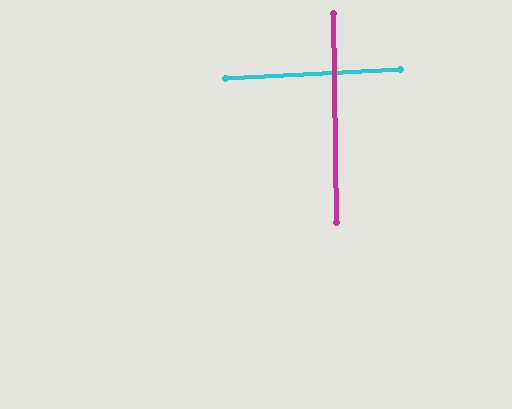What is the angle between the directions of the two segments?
Approximately 88 degrees.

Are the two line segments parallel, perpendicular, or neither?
Perpendicular — they meet at approximately 88°.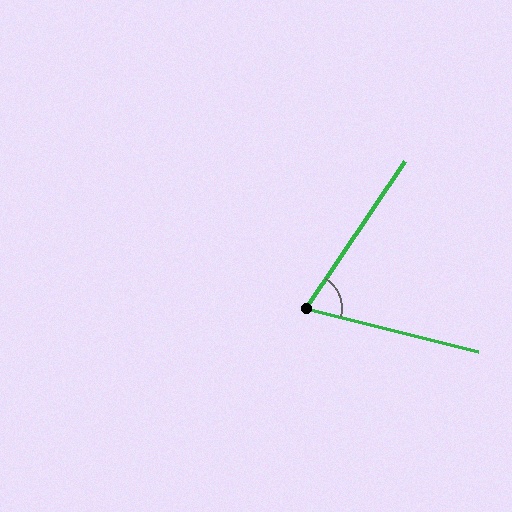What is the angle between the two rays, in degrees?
Approximately 70 degrees.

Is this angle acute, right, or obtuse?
It is acute.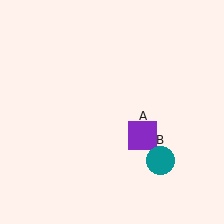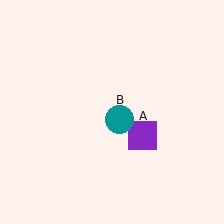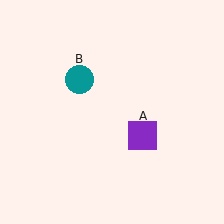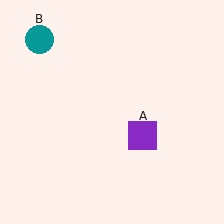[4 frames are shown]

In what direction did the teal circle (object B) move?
The teal circle (object B) moved up and to the left.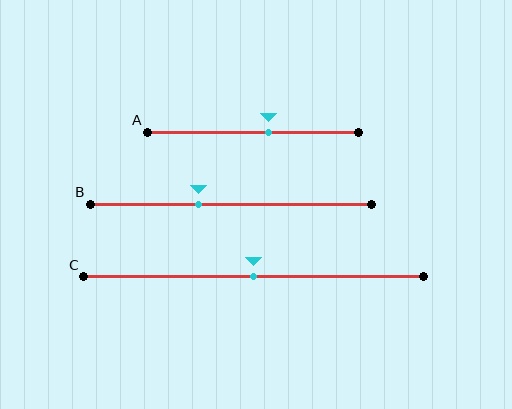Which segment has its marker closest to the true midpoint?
Segment C has its marker closest to the true midpoint.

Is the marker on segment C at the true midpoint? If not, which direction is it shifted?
Yes, the marker on segment C is at the true midpoint.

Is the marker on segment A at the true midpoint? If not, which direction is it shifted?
No, the marker on segment A is shifted to the right by about 8% of the segment length.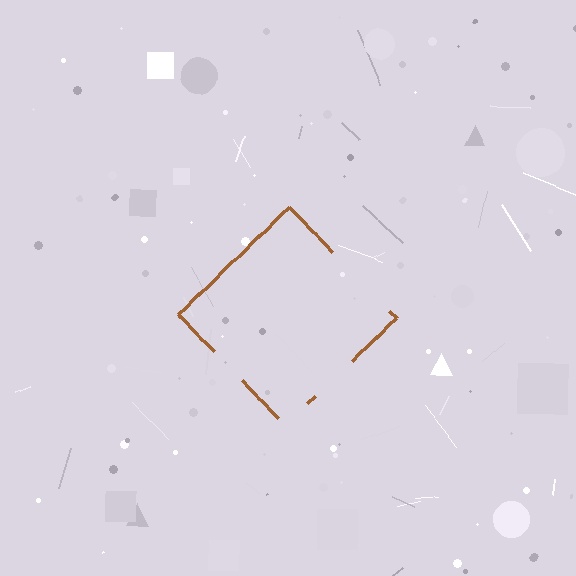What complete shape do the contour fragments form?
The contour fragments form a diamond.